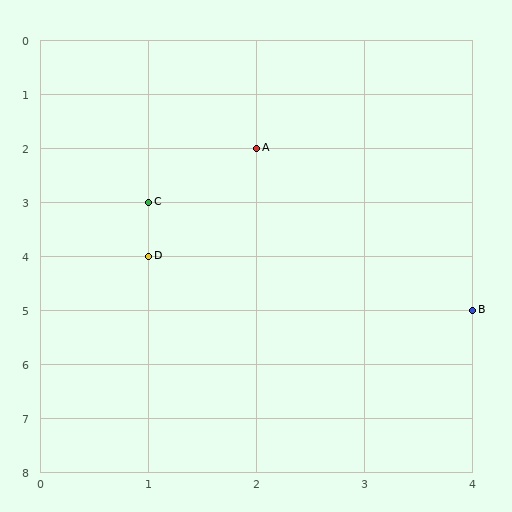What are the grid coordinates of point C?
Point C is at grid coordinates (1, 3).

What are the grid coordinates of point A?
Point A is at grid coordinates (2, 2).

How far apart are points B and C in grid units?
Points B and C are 3 columns and 2 rows apart (about 3.6 grid units diagonally).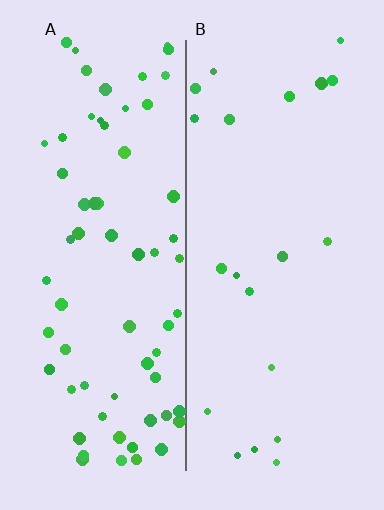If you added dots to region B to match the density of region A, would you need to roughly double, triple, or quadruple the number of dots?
Approximately triple.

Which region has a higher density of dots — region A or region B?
A (the left).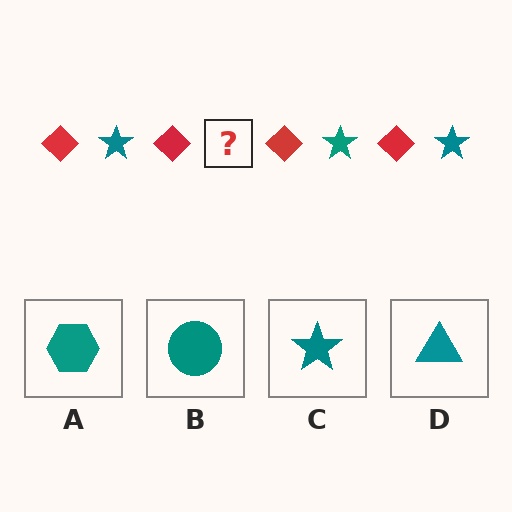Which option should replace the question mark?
Option C.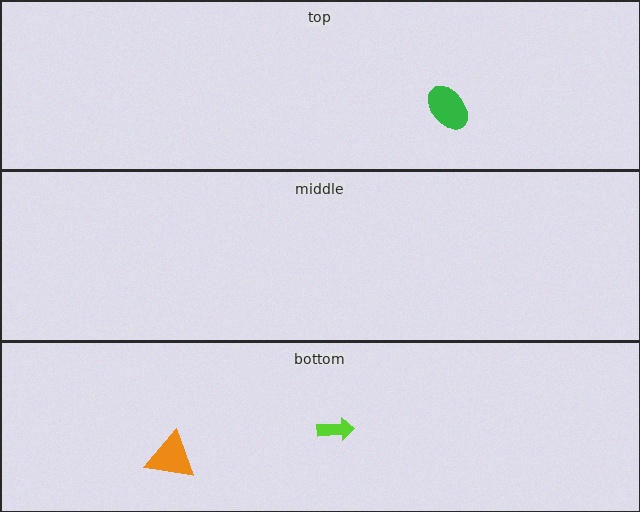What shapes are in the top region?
The green ellipse.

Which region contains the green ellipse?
The top region.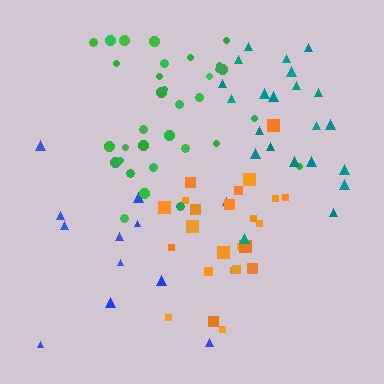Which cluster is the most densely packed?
Orange.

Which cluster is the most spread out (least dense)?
Blue.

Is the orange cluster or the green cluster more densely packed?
Orange.